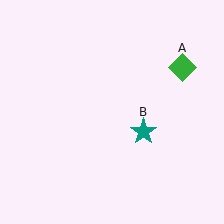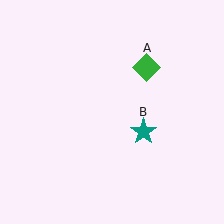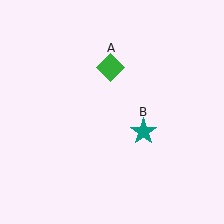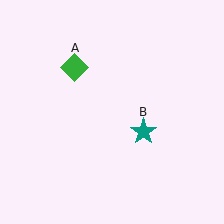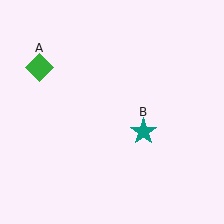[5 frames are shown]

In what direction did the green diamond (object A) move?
The green diamond (object A) moved left.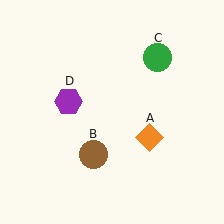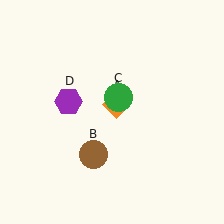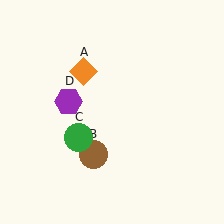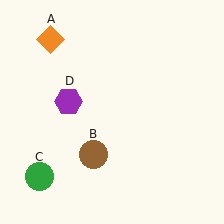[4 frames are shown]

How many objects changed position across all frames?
2 objects changed position: orange diamond (object A), green circle (object C).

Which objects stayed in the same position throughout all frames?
Brown circle (object B) and purple hexagon (object D) remained stationary.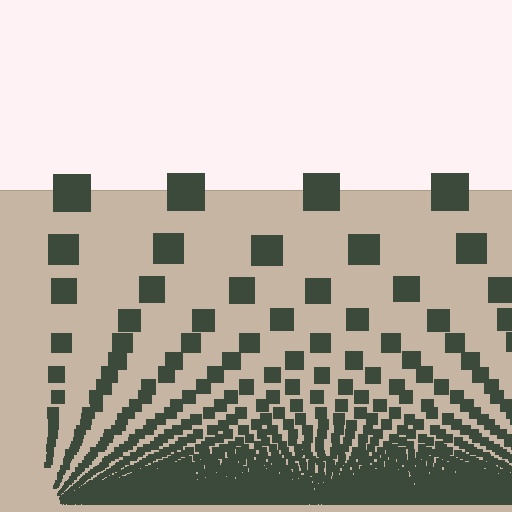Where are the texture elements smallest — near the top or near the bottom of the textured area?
Near the bottom.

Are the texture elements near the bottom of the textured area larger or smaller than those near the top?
Smaller. The gradient is inverted — elements near the bottom are smaller and denser.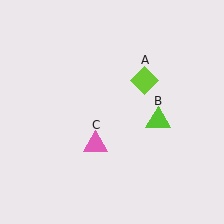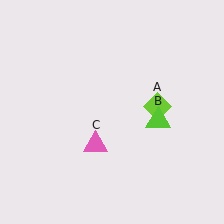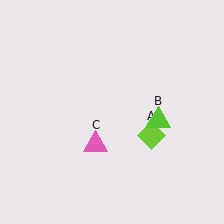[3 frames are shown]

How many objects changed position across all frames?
1 object changed position: lime diamond (object A).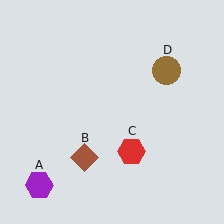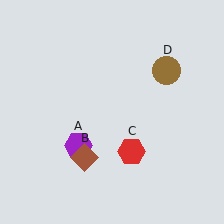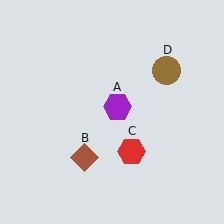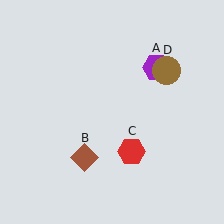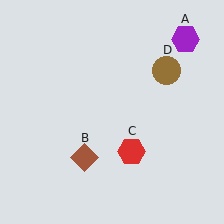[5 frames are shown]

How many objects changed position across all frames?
1 object changed position: purple hexagon (object A).